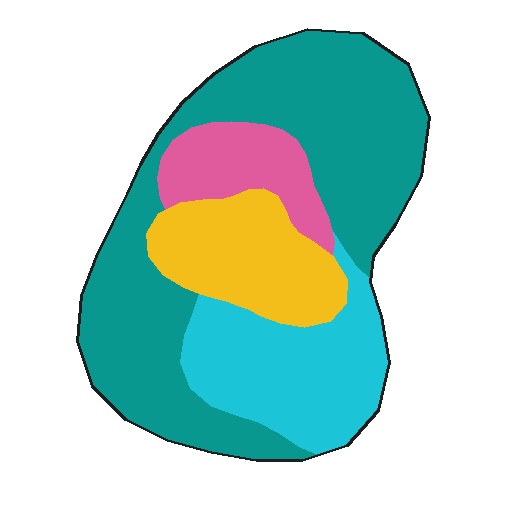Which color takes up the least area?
Pink, at roughly 10%.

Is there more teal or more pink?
Teal.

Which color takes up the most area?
Teal, at roughly 50%.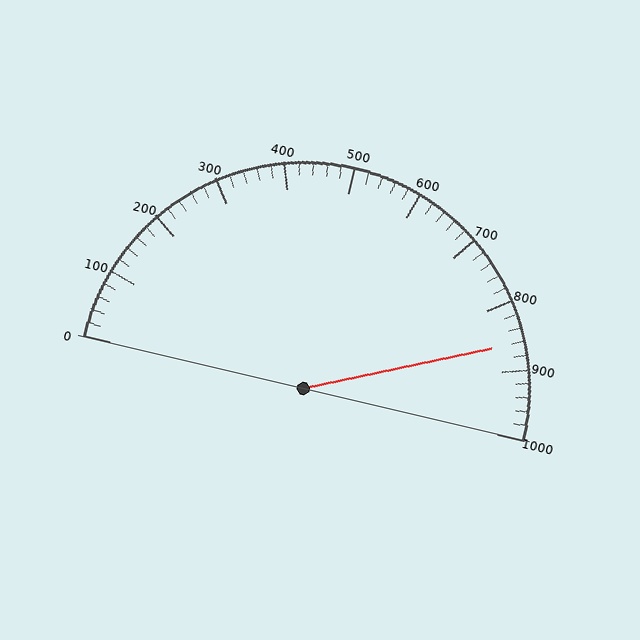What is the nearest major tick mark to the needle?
The nearest major tick mark is 900.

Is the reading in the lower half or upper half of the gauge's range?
The reading is in the upper half of the range (0 to 1000).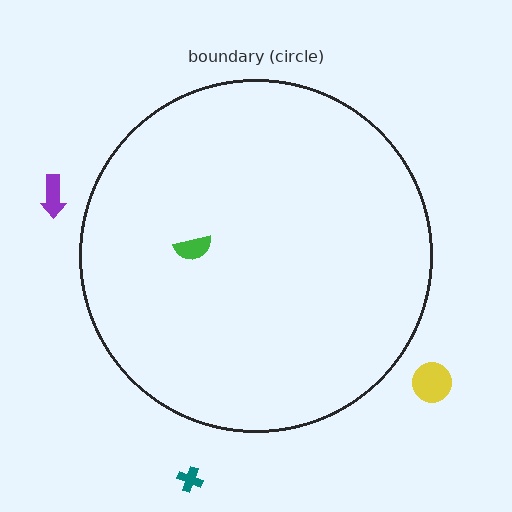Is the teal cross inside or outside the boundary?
Outside.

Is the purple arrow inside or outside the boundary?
Outside.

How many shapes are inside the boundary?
1 inside, 3 outside.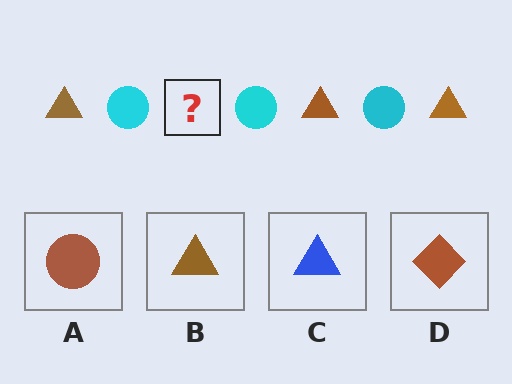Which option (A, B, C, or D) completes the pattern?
B.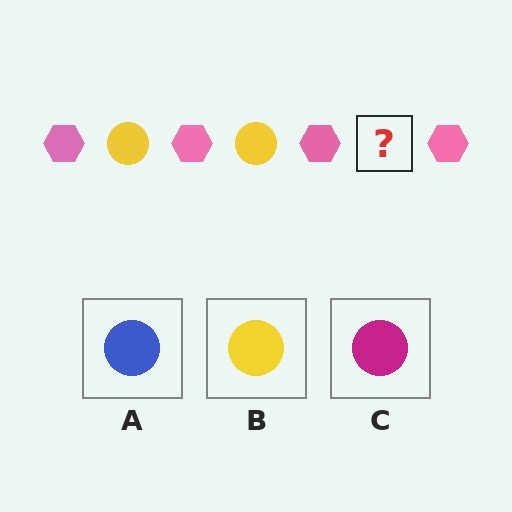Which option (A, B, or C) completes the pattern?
B.